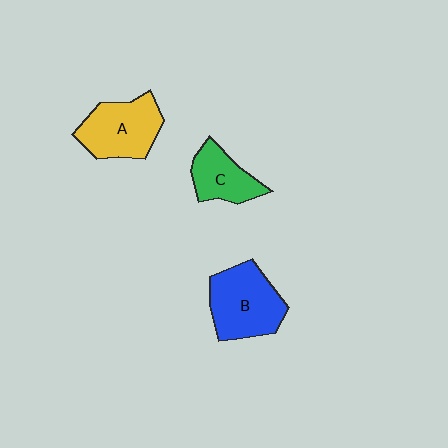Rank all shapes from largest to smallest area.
From largest to smallest: B (blue), A (yellow), C (green).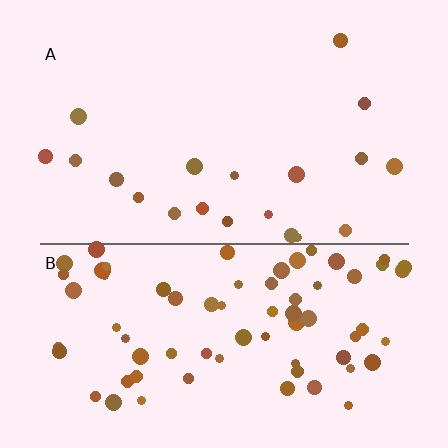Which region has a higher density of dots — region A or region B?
B (the bottom).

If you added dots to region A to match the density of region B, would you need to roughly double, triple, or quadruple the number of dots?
Approximately quadruple.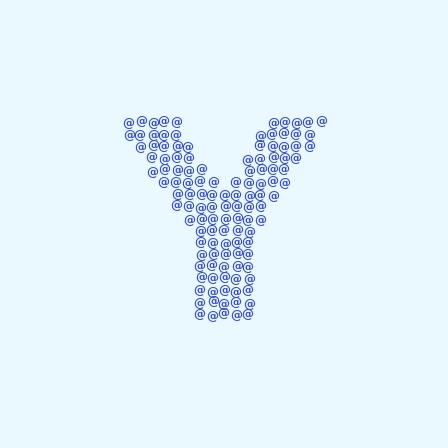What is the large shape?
The large shape is the letter Y.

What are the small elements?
The small elements are at signs.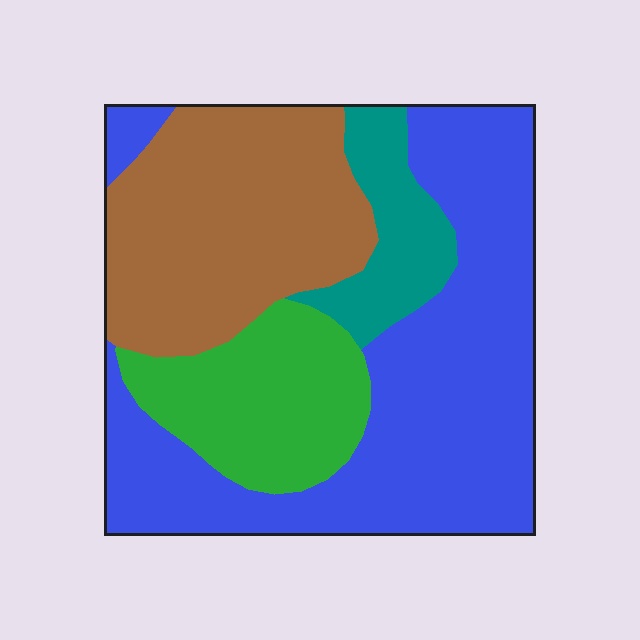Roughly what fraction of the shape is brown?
Brown covers 28% of the shape.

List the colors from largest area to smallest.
From largest to smallest: blue, brown, green, teal.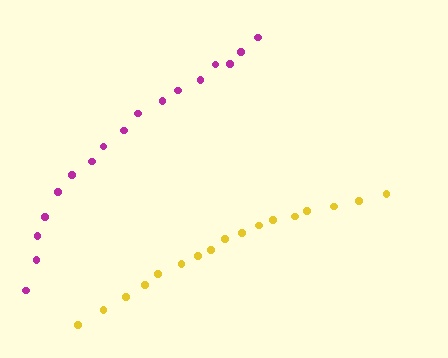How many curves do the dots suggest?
There are 2 distinct paths.